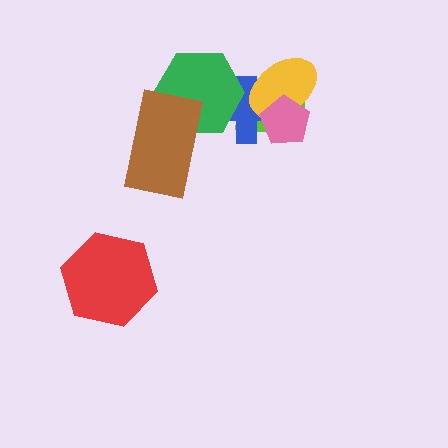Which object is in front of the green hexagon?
The brown rectangle is in front of the green hexagon.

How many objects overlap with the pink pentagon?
3 objects overlap with the pink pentagon.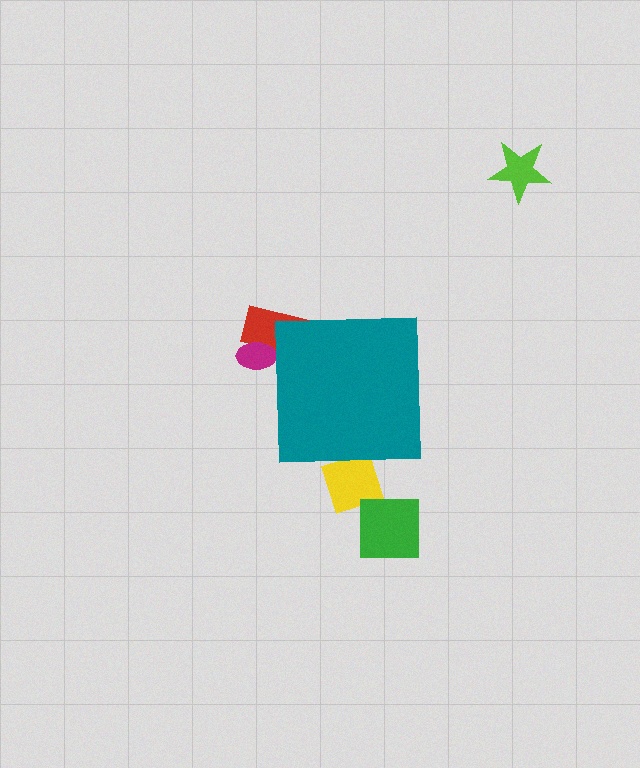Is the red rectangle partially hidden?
Yes, the red rectangle is partially hidden behind the teal square.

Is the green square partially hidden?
No, the green square is fully visible.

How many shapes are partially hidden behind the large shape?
3 shapes are partially hidden.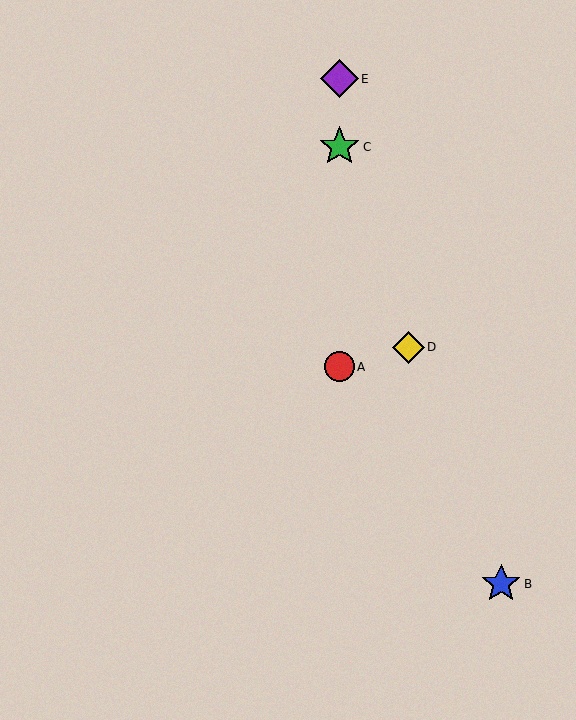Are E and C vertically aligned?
Yes, both are at x≈339.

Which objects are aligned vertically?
Objects A, C, E are aligned vertically.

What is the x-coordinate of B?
Object B is at x≈501.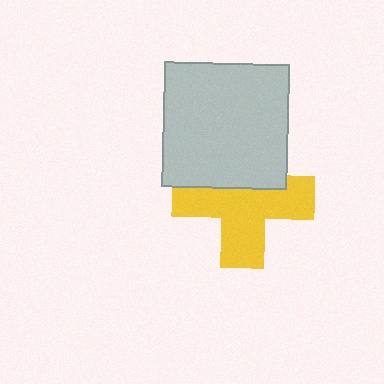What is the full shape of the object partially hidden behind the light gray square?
The partially hidden object is a yellow cross.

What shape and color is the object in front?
The object in front is a light gray square.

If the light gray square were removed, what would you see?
You would see the complete yellow cross.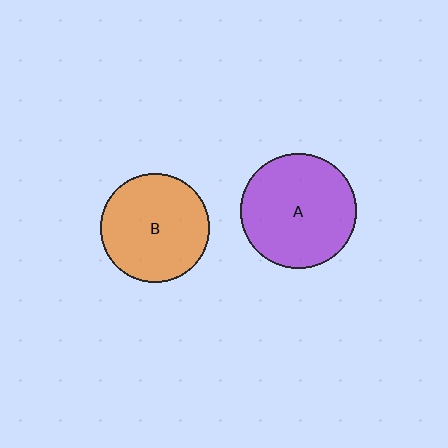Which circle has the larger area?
Circle A (purple).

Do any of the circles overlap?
No, none of the circles overlap.